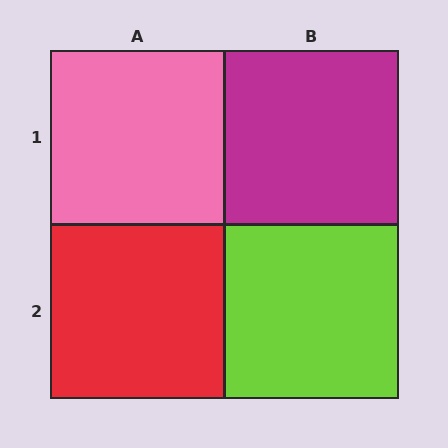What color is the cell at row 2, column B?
Lime.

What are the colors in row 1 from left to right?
Pink, magenta.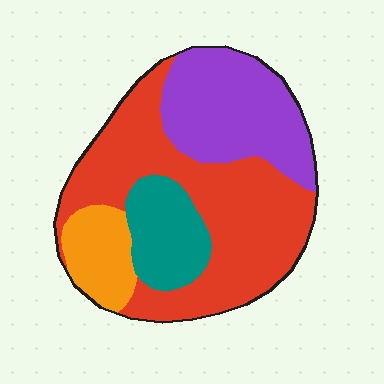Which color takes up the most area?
Red, at roughly 50%.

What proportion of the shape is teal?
Teal covers 14% of the shape.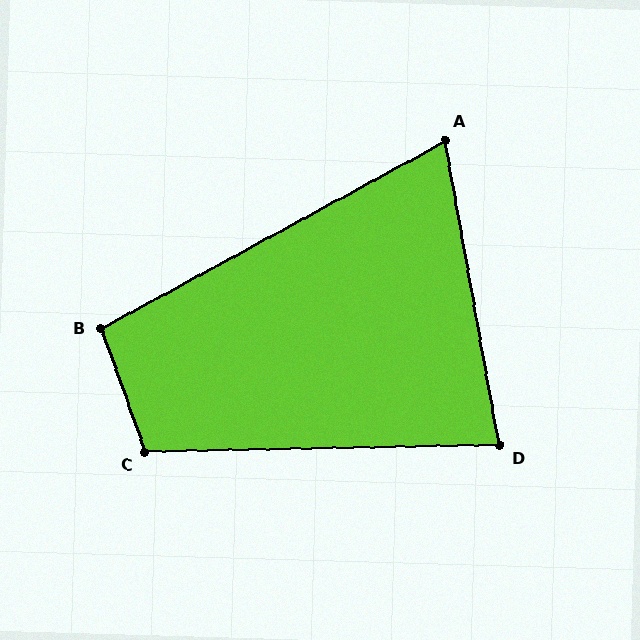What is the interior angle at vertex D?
Approximately 81 degrees (acute).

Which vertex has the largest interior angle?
C, at approximately 109 degrees.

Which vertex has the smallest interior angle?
A, at approximately 71 degrees.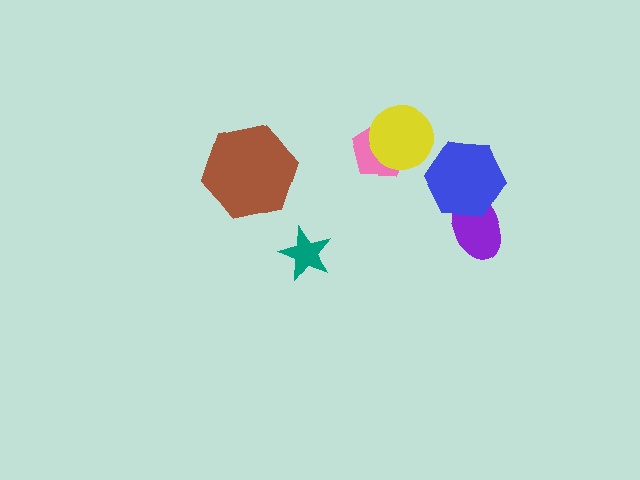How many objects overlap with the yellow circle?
1 object overlaps with the yellow circle.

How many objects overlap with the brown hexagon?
0 objects overlap with the brown hexagon.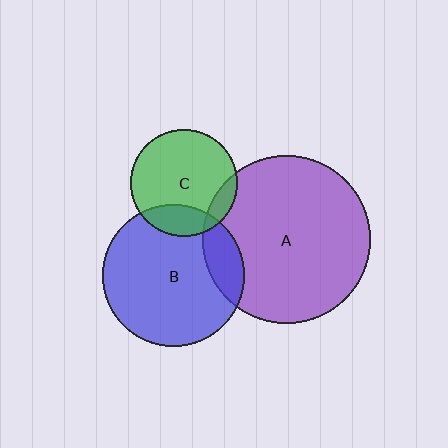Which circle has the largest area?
Circle A (purple).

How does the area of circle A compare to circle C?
Approximately 2.5 times.